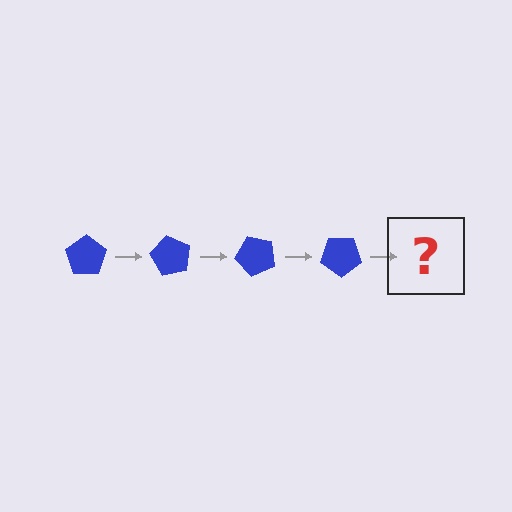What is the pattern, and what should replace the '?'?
The pattern is that the pentagon rotates 60 degrees each step. The '?' should be a blue pentagon rotated 240 degrees.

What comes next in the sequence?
The next element should be a blue pentagon rotated 240 degrees.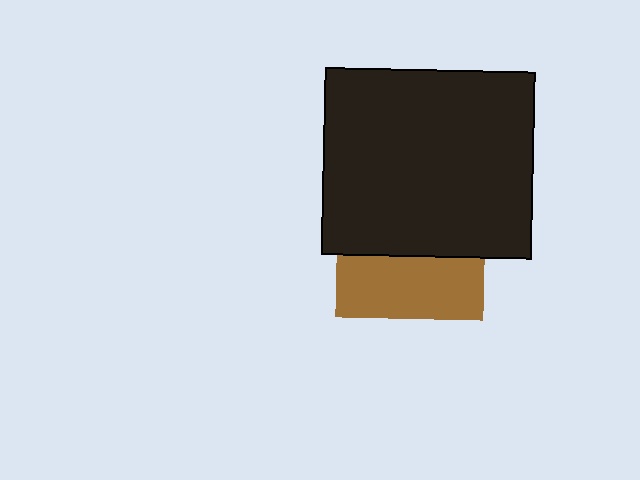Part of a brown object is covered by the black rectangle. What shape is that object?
It is a square.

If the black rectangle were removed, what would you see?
You would see the complete brown square.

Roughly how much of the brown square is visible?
A small part of it is visible (roughly 42%).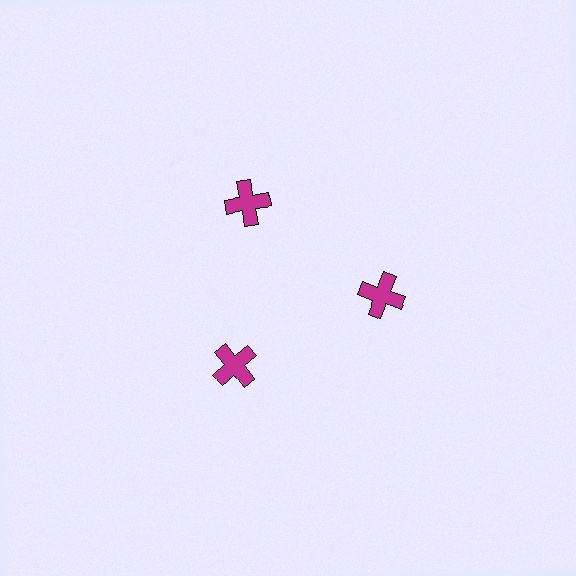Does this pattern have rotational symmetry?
Yes, this pattern has 3-fold rotational symmetry. It looks the same after rotating 120 degrees around the center.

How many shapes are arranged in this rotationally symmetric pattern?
There are 3 shapes, arranged in 3 groups of 1.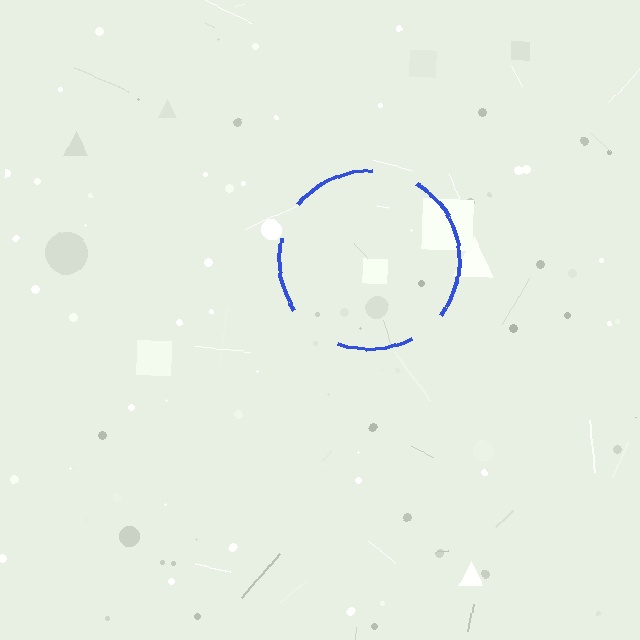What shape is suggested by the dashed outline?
The dashed outline suggests a circle.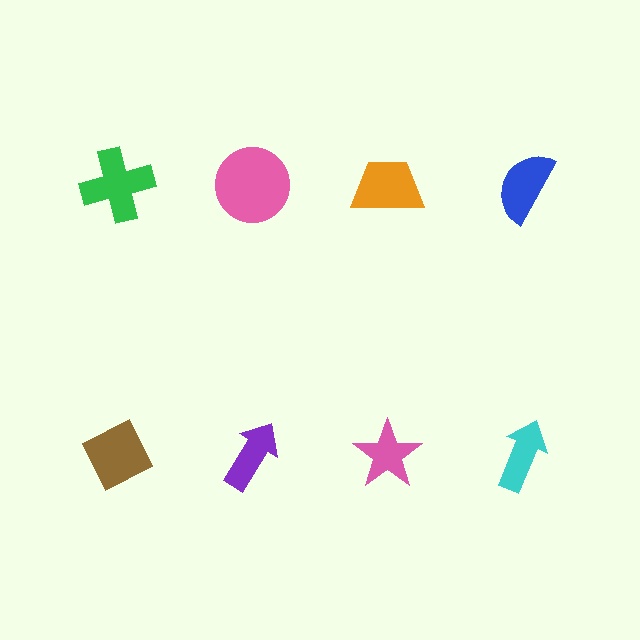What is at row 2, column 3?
A pink star.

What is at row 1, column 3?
An orange trapezoid.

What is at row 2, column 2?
A purple arrow.